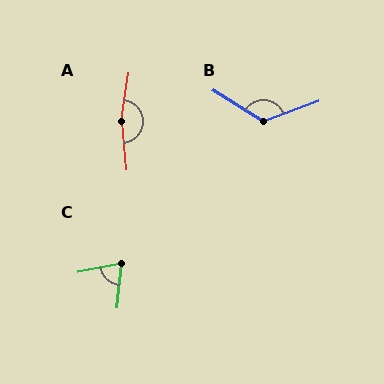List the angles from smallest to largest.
C (74°), B (128°), A (166°).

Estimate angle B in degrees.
Approximately 128 degrees.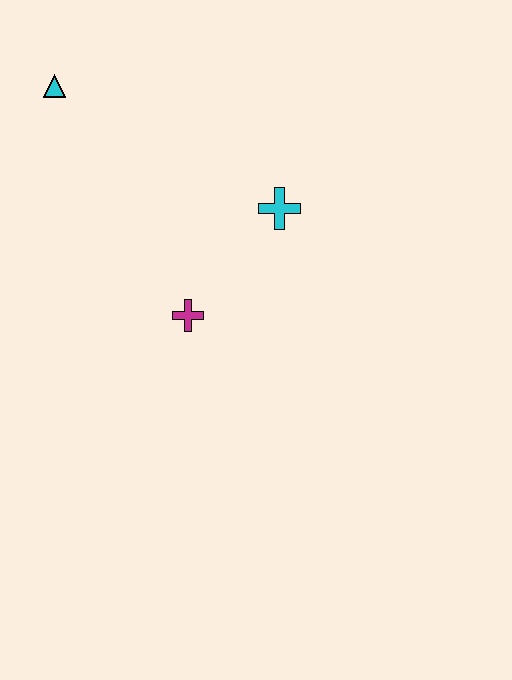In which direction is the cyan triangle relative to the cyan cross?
The cyan triangle is to the left of the cyan cross.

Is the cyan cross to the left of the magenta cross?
No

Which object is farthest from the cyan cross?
The cyan triangle is farthest from the cyan cross.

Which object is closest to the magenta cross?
The cyan cross is closest to the magenta cross.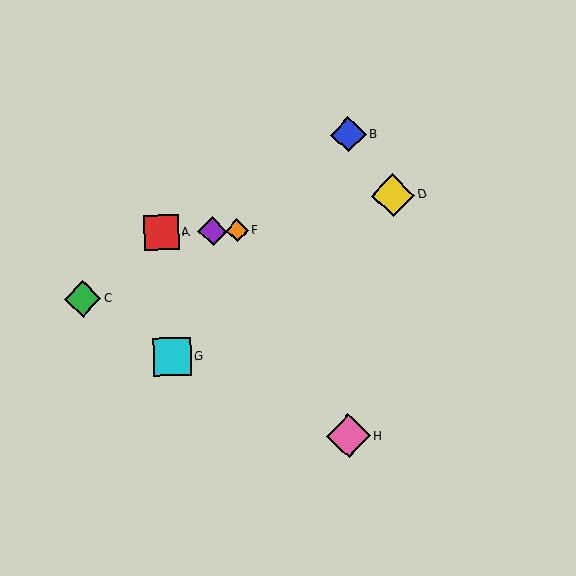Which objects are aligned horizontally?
Objects A, E, F are aligned horizontally.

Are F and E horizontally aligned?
Yes, both are at y≈231.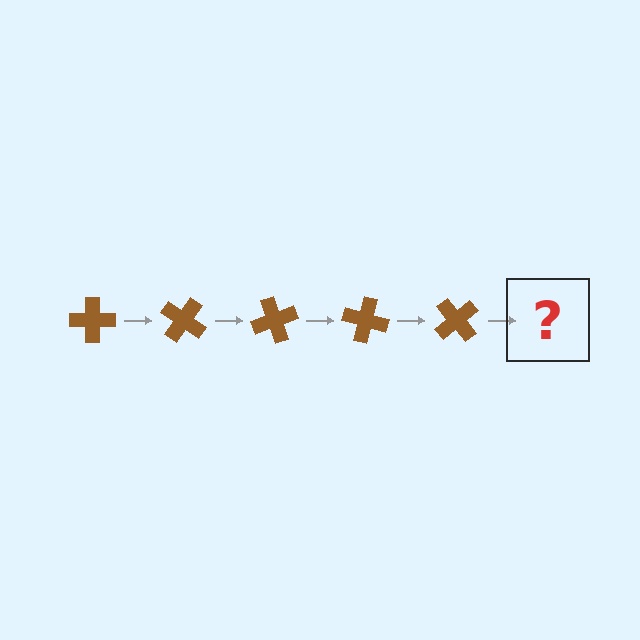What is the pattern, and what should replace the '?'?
The pattern is that the cross rotates 35 degrees each step. The '?' should be a brown cross rotated 175 degrees.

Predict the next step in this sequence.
The next step is a brown cross rotated 175 degrees.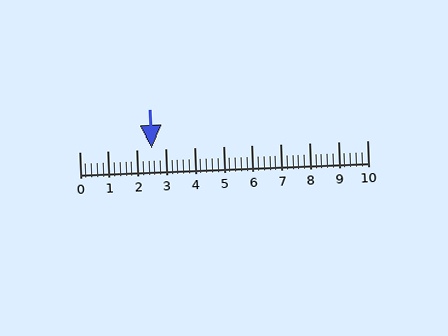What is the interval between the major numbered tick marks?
The major tick marks are spaced 1 units apart.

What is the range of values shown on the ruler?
The ruler shows values from 0 to 10.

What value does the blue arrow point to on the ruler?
The blue arrow points to approximately 2.5.